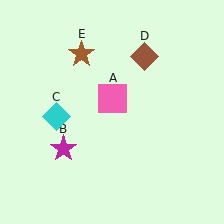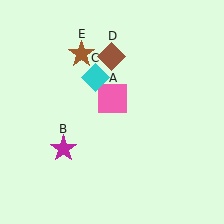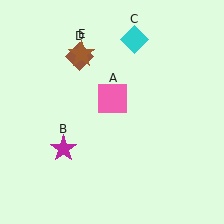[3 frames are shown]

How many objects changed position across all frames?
2 objects changed position: cyan diamond (object C), brown diamond (object D).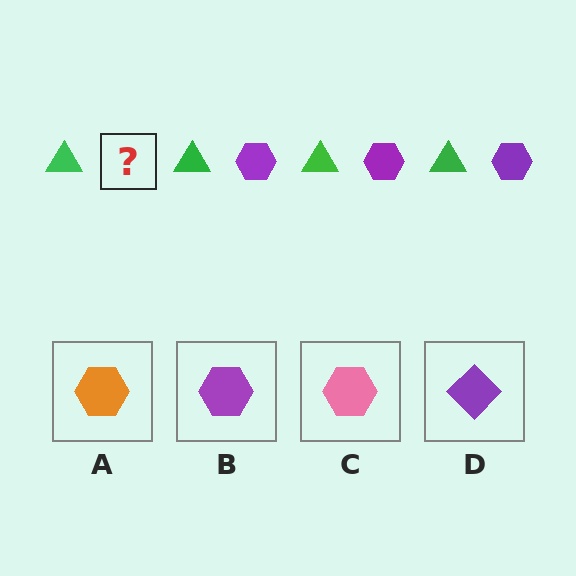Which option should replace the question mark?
Option B.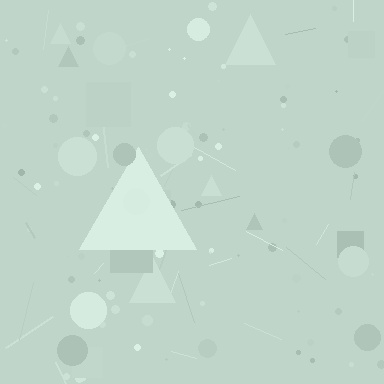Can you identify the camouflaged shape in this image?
The camouflaged shape is a triangle.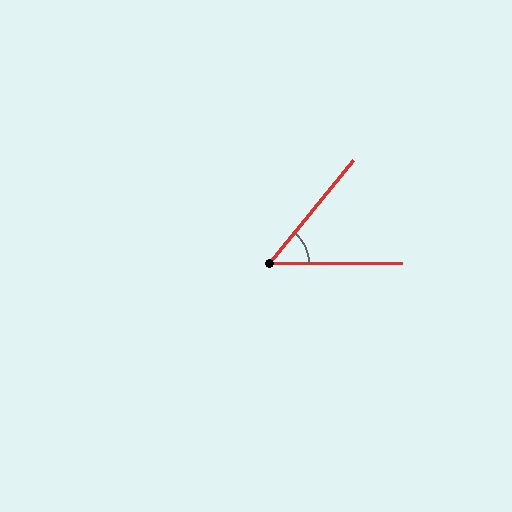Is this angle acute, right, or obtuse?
It is acute.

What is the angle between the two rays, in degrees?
Approximately 51 degrees.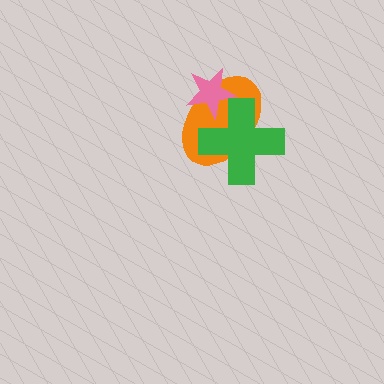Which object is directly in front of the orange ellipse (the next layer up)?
The pink star is directly in front of the orange ellipse.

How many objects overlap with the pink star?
2 objects overlap with the pink star.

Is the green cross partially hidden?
No, no other shape covers it.